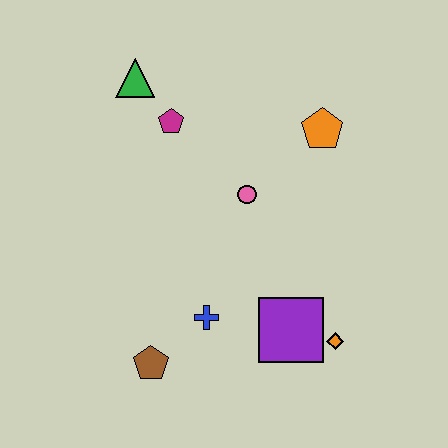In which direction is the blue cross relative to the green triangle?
The blue cross is below the green triangle.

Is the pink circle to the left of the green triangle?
No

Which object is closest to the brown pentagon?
The blue cross is closest to the brown pentagon.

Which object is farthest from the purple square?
The green triangle is farthest from the purple square.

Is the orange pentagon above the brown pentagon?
Yes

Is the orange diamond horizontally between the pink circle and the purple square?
No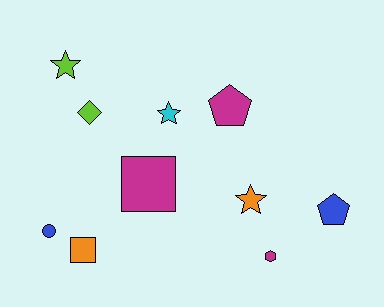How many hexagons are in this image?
There is 1 hexagon.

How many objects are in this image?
There are 10 objects.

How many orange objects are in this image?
There are 2 orange objects.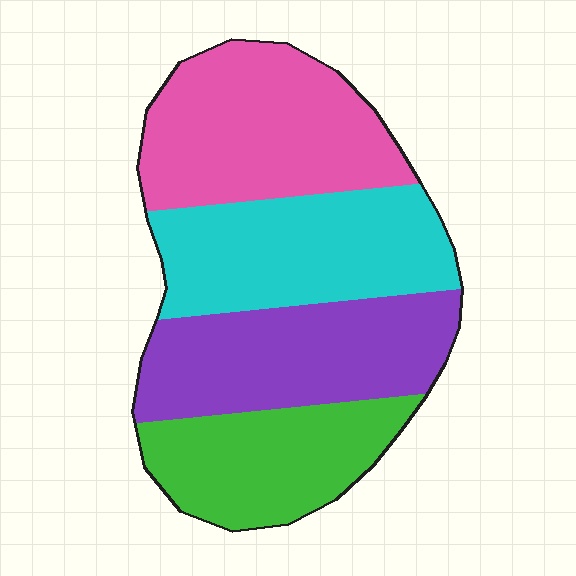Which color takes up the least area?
Green, at roughly 20%.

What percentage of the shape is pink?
Pink takes up between a sixth and a third of the shape.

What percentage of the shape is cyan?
Cyan covers roughly 25% of the shape.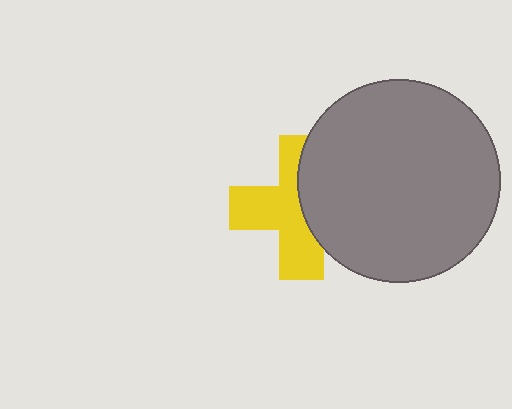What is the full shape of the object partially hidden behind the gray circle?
The partially hidden object is a yellow cross.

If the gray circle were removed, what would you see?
You would see the complete yellow cross.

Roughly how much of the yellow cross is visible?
About half of it is visible (roughly 58%).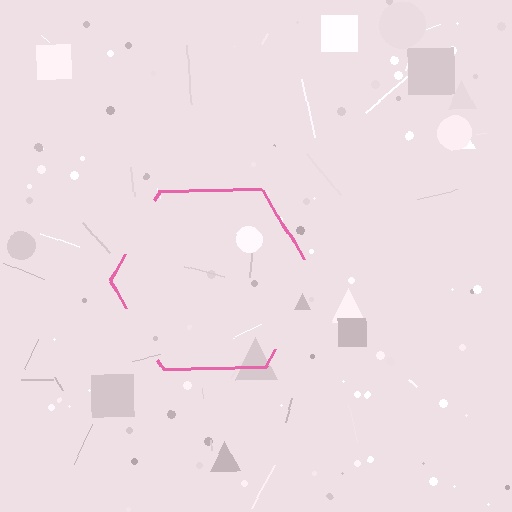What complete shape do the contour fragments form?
The contour fragments form a hexagon.